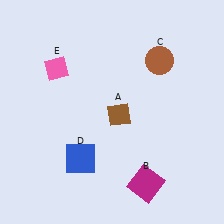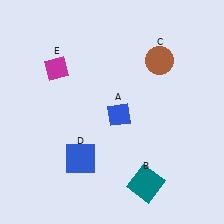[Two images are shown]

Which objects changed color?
A changed from brown to blue. B changed from magenta to teal. E changed from pink to magenta.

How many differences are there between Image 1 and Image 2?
There are 3 differences between the two images.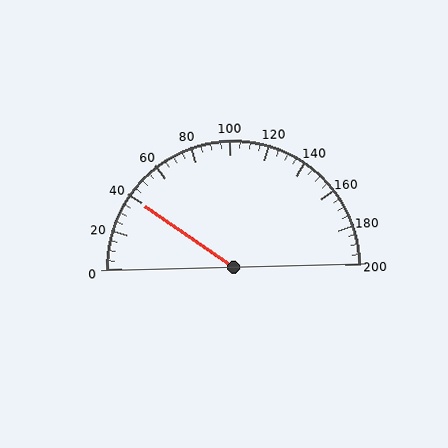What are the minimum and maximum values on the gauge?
The gauge ranges from 0 to 200.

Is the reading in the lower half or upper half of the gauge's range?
The reading is in the lower half of the range (0 to 200).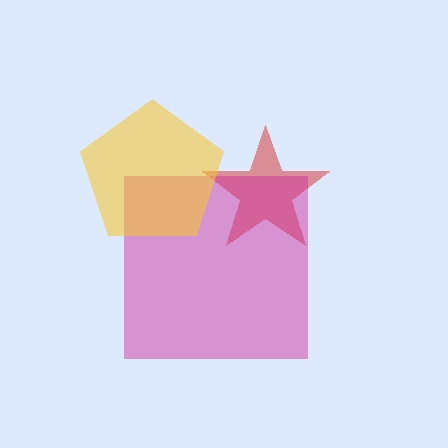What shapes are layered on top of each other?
The layered shapes are: a red star, a magenta square, a yellow pentagon.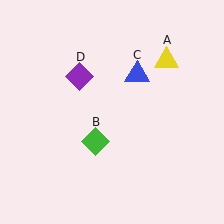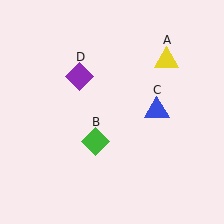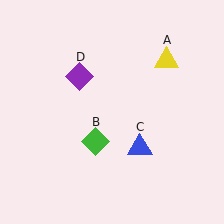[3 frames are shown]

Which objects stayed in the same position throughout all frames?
Yellow triangle (object A) and green diamond (object B) and purple diamond (object D) remained stationary.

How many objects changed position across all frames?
1 object changed position: blue triangle (object C).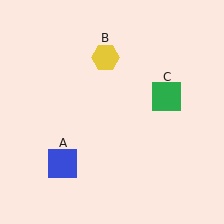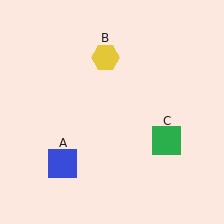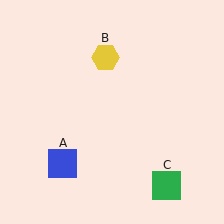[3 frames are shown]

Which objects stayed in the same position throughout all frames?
Blue square (object A) and yellow hexagon (object B) remained stationary.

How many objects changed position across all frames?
1 object changed position: green square (object C).